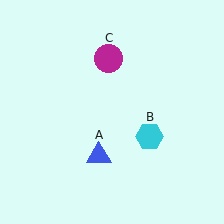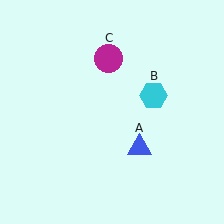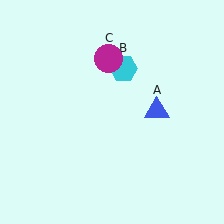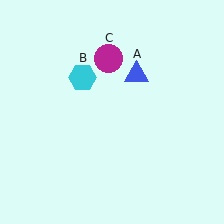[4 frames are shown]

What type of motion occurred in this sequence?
The blue triangle (object A), cyan hexagon (object B) rotated counterclockwise around the center of the scene.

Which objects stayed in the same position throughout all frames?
Magenta circle (object C) remained stationary.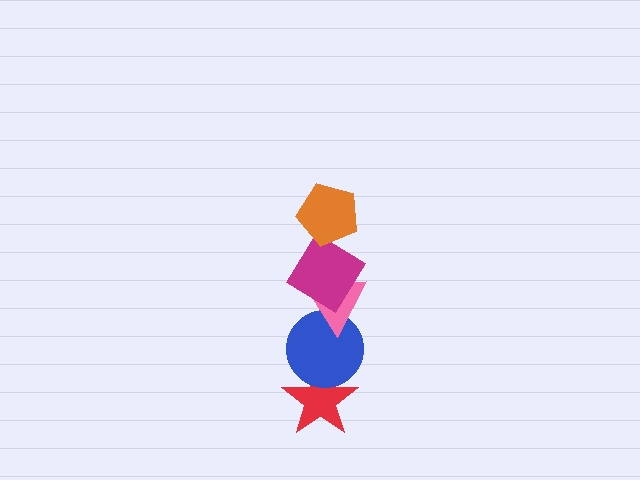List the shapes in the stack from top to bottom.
From top to bottom: the orange pentagon, the magenta diamond, the pink triangle, the blue circle, the red star.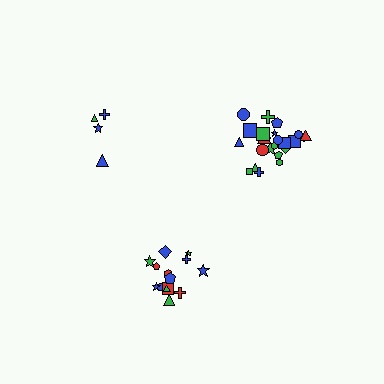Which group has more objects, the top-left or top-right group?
The top-right group.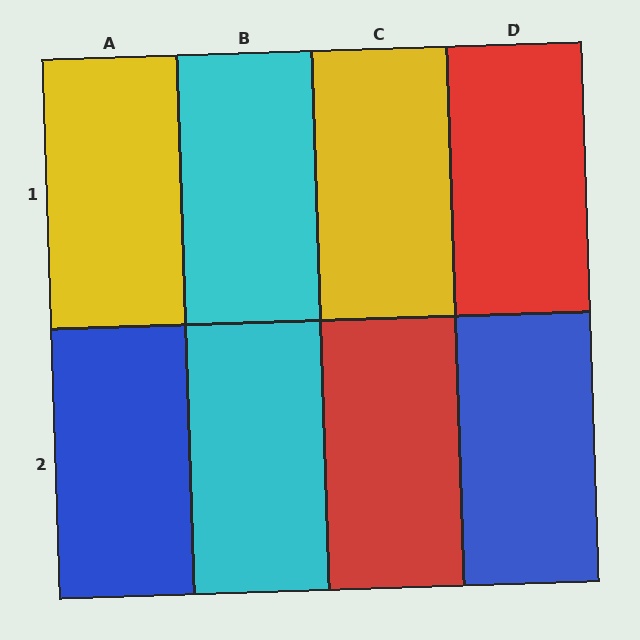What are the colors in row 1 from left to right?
Yellow, cyan, yellow, red.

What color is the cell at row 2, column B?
Cyan.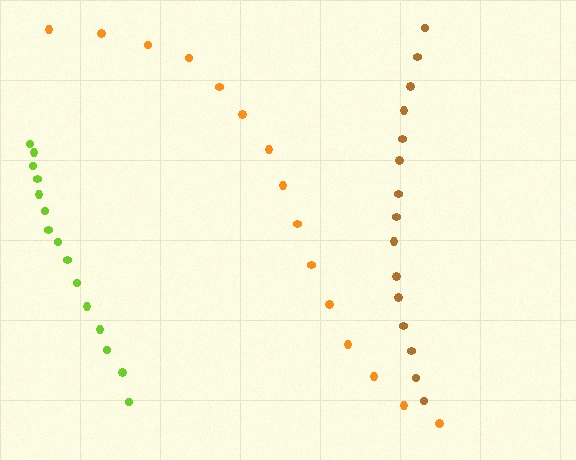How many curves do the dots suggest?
There are 3 distinct paths.